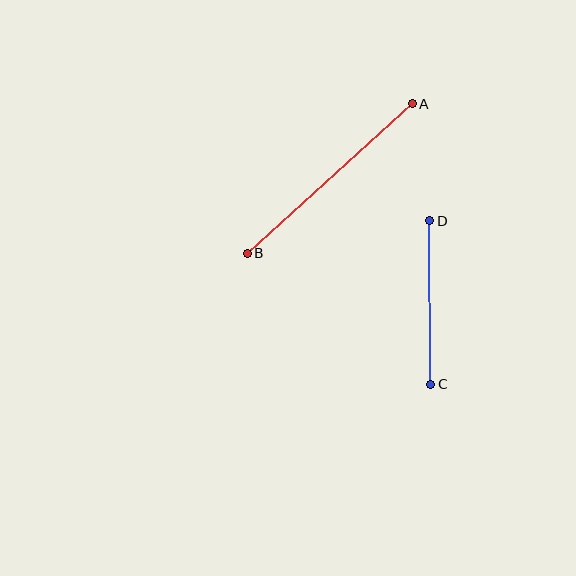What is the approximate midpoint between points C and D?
The midpoint is at approximately (430, 303) pixels.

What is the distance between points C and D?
The distance is approximately 163 pixels.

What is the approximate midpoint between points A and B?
The midpoint is at approximately (330, 179) pixels.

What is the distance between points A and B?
The distance is approximately 223 pixels.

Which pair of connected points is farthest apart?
Points A and B are farthest apart.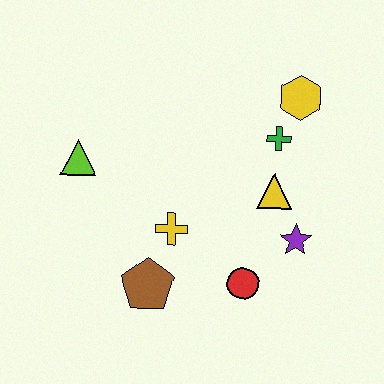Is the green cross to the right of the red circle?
Yes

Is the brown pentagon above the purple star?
No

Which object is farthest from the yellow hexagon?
The brown pentagon is farthest from the yellow hexagon.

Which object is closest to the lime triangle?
The yellow cross is closest to the lime triangle.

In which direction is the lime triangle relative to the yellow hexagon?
The lime triangle is to the left of the yellow hexagon.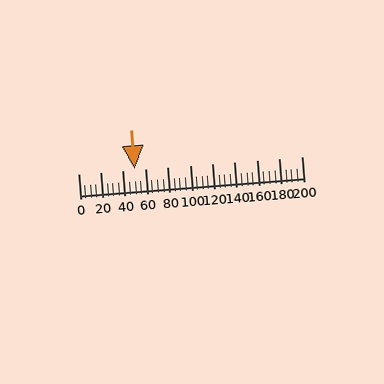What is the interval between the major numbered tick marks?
The major tick marks are spaced 20 units apart.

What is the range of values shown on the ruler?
The ruler shows values from 0 to 200.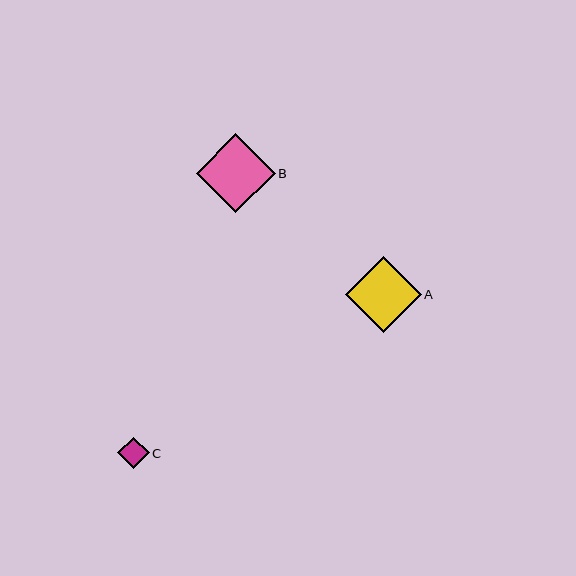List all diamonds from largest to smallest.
From largest to smallest: B, A, C.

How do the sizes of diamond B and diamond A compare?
Diamond B and diamond A are approximately the same size.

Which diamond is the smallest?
Diamond C is the smallest with a size of approximately 32 pixels.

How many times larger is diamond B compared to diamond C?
Diamond B is approximately 2.5 times the size of diamond C.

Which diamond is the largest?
Diamond B is the largest with a size of approximately 79 pixels.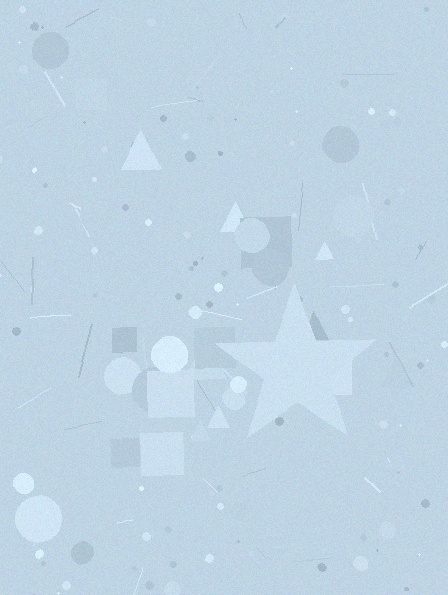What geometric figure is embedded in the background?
A star is embedded in the background.